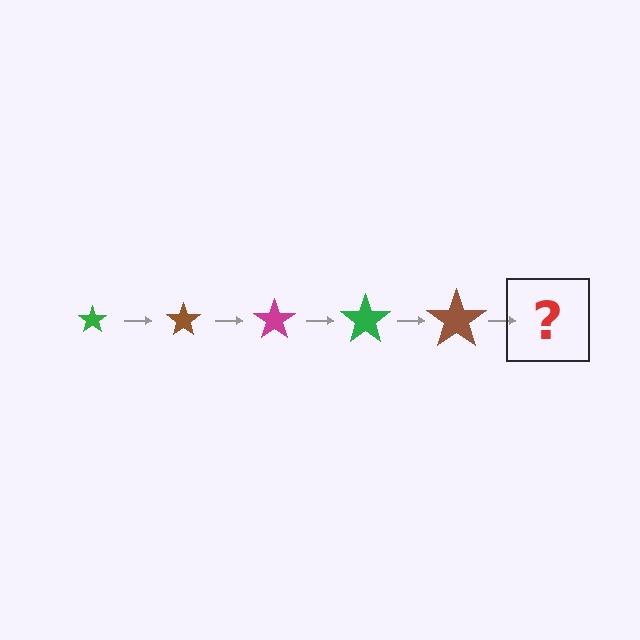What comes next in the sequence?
The next element should be a magenta star, larger than the previous one.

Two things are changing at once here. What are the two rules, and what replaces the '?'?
The two rules are that the star grows larger each step and the color cycles through green, brown, and magenta. The '?' should be a magenta star, larger than the previous one.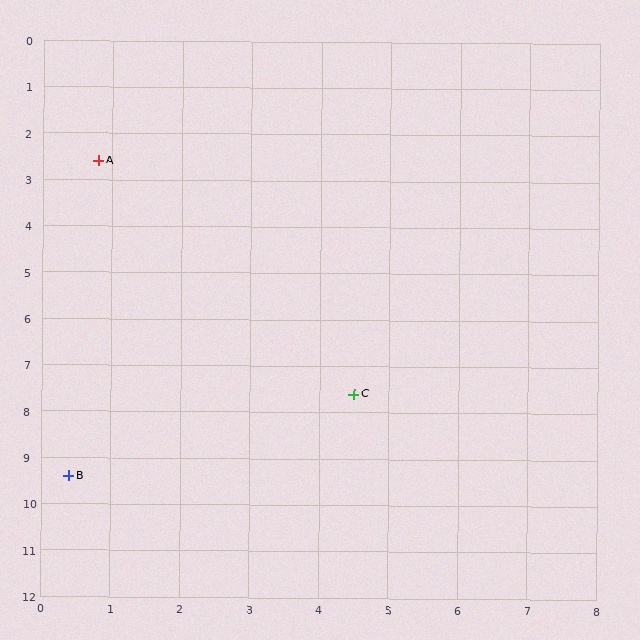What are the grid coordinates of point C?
Point C is at approximately (4.5, 7.6).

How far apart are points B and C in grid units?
Points B and C are about 4.5 grid units apart.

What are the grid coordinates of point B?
Point B is at approximately (0.4, 9.4).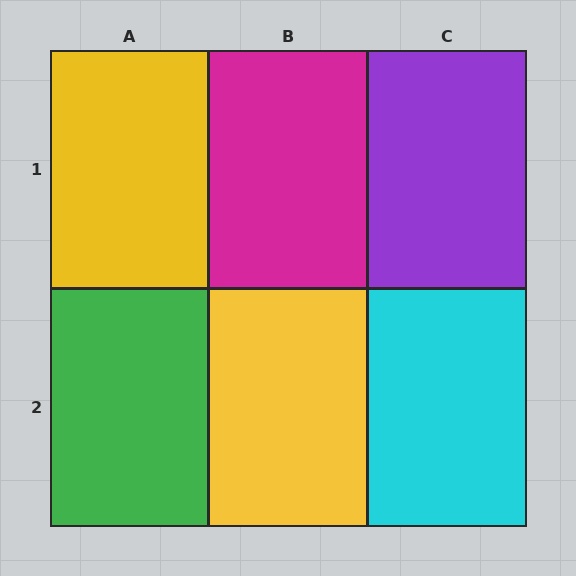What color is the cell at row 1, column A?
Yellow.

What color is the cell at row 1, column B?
Magenta.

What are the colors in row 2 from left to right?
Green, yellow, cyan.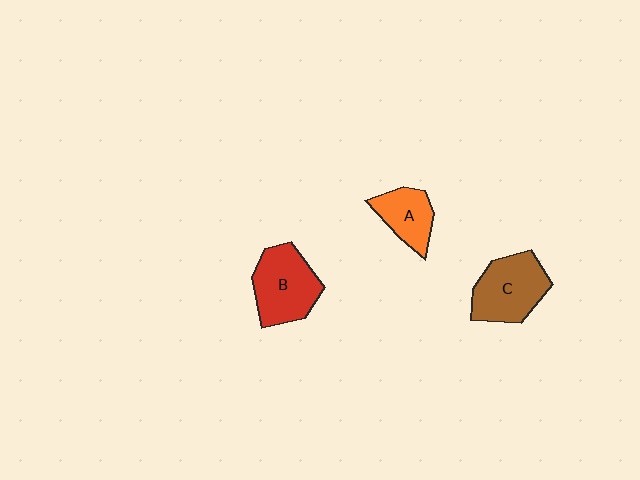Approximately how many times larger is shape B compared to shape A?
Approximately 1.5 times.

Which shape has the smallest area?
Shape A (orange).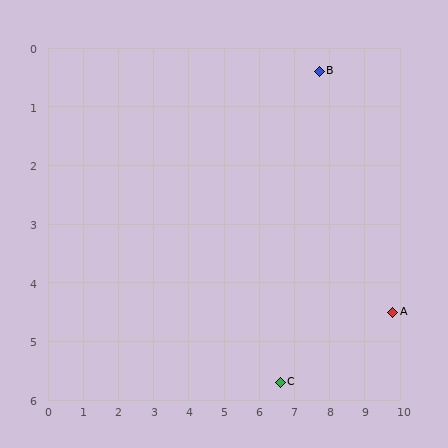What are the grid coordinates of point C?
Point C is at approximately (6.6, 5.7).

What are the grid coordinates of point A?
Point A is at approximately (9.8, 4.5).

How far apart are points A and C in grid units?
Points A and C are about 3.4 grid units apart.